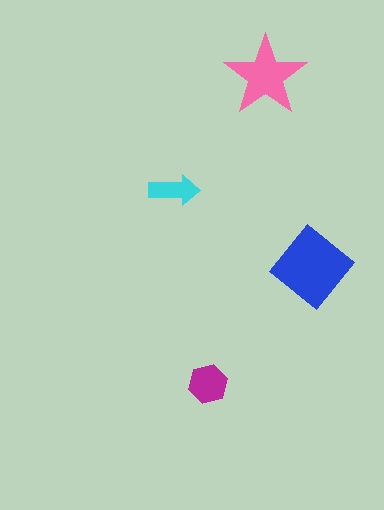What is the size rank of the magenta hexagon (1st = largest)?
3rd.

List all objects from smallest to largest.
The cyan arrow, the magenta hexagon, the pink star, the blue diamond.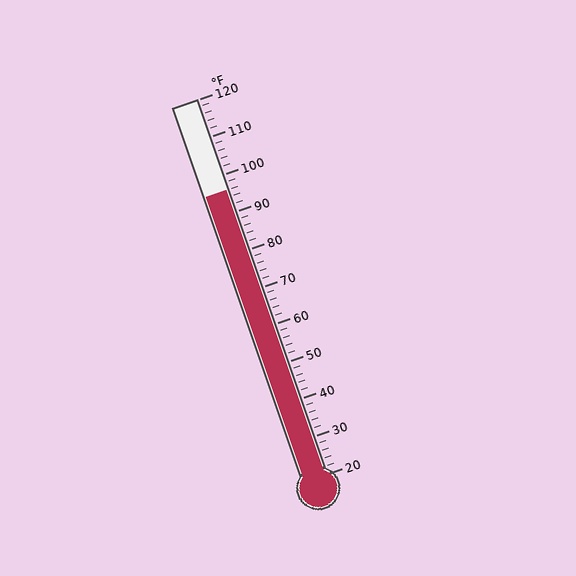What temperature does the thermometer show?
The thermometer shows approximately 96°F.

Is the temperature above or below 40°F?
The temperature is above 40°F.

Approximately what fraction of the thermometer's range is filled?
The thermometer is filled to approximately 75% of its range.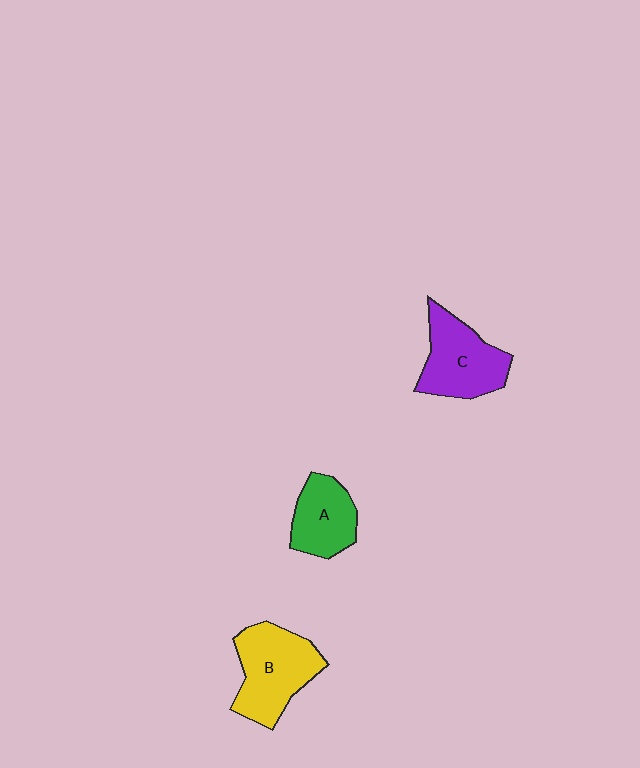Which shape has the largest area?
Shape B (yellow).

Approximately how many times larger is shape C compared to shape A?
Approximately 1.3 times.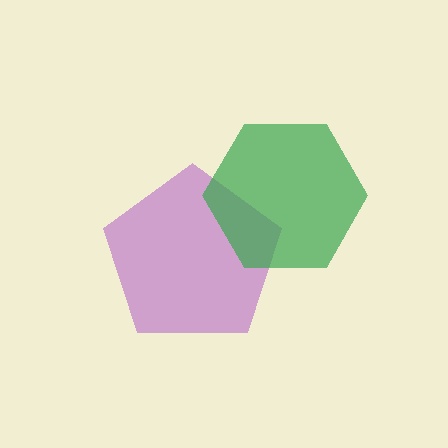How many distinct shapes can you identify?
There are 2 distinct shapes: a purple pentagon, a green hexagon.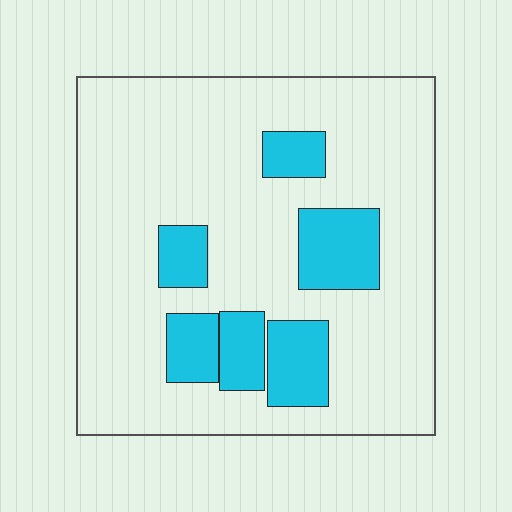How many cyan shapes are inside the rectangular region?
6.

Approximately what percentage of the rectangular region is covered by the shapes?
Approximately 20%.